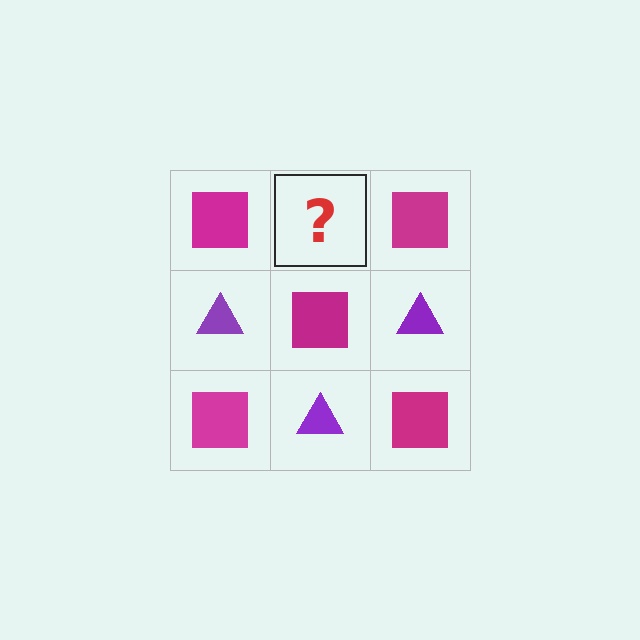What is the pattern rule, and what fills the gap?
The rule is that it alternates magenta square and purple triangle in a checkerboard pattern. The gap should be filled with a purple triangle.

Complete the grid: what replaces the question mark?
The question mark should be replaced with a purple triangle.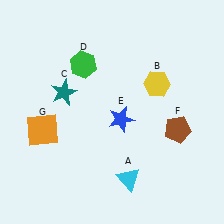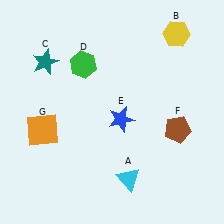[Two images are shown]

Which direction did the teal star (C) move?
The teal star (C) moved up.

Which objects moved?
The objects that moved are: the yellow hexagon (B), the teal star (C).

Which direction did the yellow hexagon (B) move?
The yellow hexagon (B) moved up.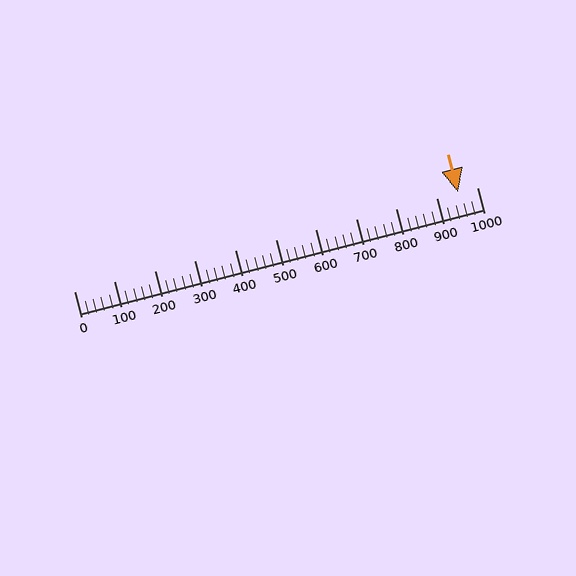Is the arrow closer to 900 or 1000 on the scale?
The arrow is closer to 1000.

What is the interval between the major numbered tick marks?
The major tick marks are spaced 100 units apart.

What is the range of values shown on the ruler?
The ruler shows values from 0 to 1000.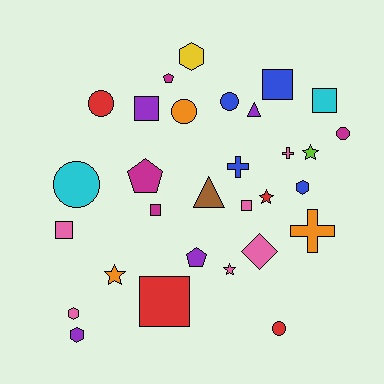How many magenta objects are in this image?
There are 4 magenta objects.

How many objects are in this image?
There are 30 objects.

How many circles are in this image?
There are 6 circles.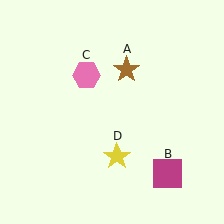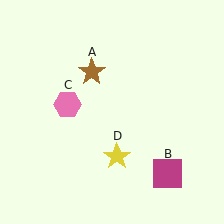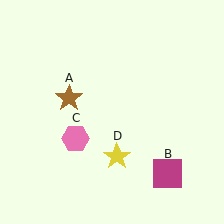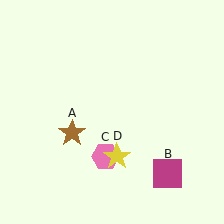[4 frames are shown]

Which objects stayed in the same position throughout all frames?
Magenta square (object B) and yellow star (object D) remained stationary.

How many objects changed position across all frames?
2 objects changed position: brown star (object A), pink hexagon (object C).